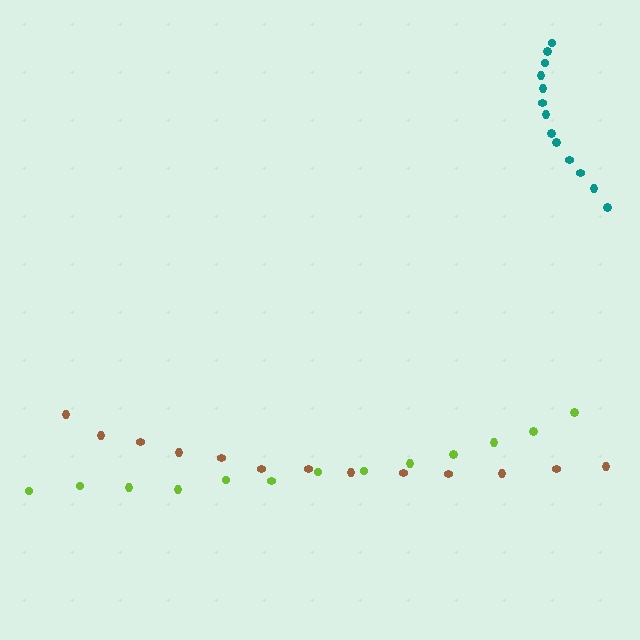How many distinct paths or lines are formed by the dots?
There are 3 distinct paths.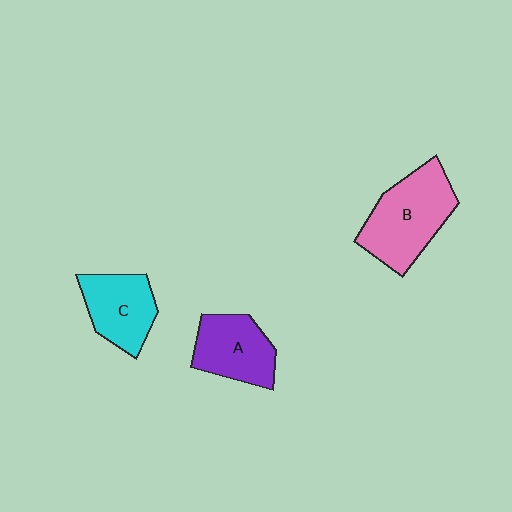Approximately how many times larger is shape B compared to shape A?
Approximately 1.4 times.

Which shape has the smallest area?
Shape C (cyan).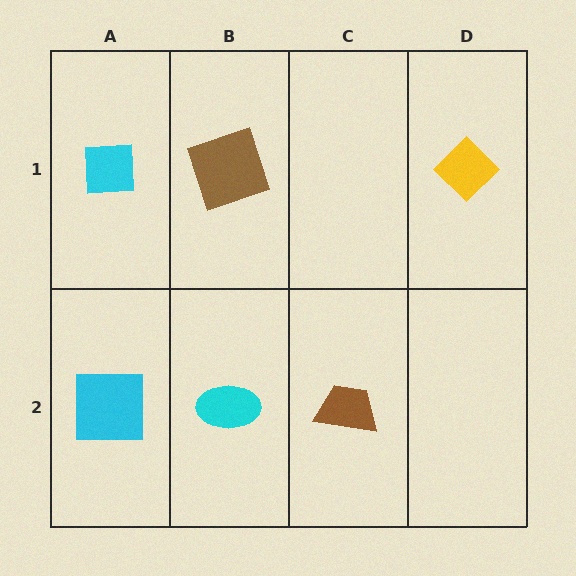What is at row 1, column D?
A yellow diamond.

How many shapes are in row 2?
3 shapes.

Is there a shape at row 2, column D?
No, that cell is empty.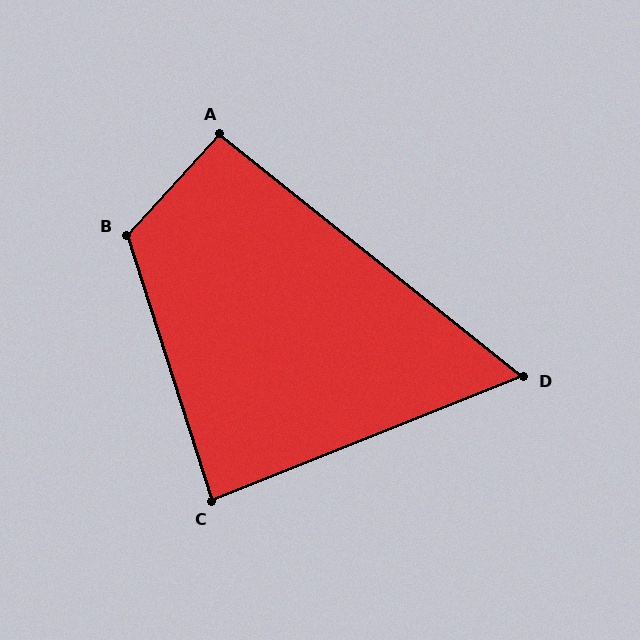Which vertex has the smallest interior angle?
D, at approximately 60 degrees.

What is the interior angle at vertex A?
Approximately 94 degrees (approximately right).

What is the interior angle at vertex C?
Approximately 86 degrees (approximately right).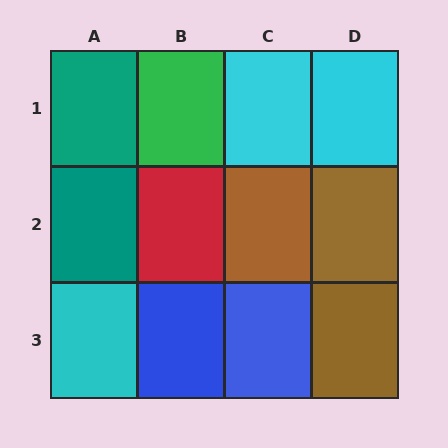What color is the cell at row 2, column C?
Brown.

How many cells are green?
1 cell is green.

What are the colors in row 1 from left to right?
Teal, green, cyan, cyan.